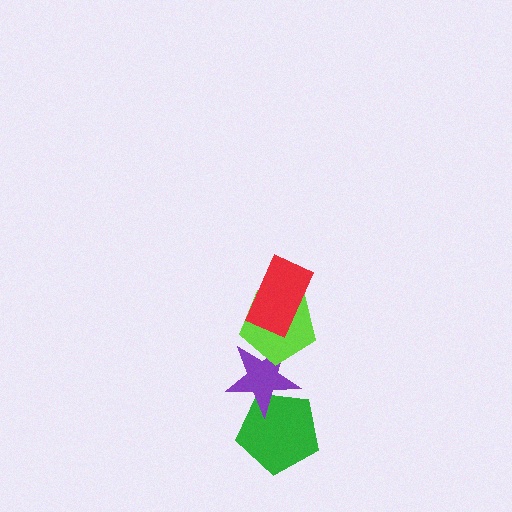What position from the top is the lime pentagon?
The lime pentagon is 2nd from the top.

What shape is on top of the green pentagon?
The purple star is on top of the green pentagon.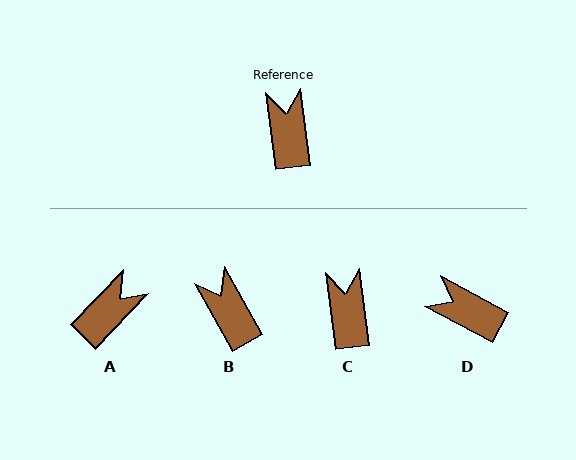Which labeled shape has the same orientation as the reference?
C.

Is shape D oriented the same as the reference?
No, it is off by about 54 degrees.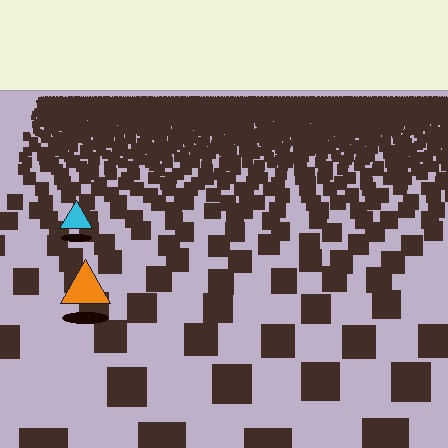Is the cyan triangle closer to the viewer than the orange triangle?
No. The orange triangle is closer — you can tell from the texture gradient: the ground texture is coarser near it.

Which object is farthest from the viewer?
The cyan triangle is farthest from the viewer. It appears smaller and the ground texture around it is denser.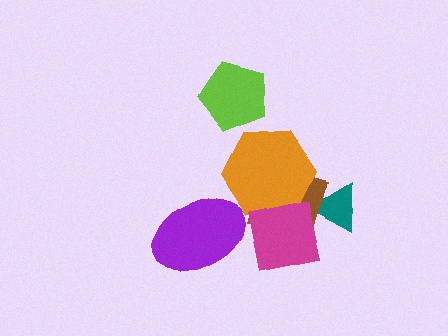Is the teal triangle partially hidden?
Yes, it is partially covered by another shape.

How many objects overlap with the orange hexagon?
2 objects overlap with the orange hexagon.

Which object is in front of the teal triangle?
The brown diamond is in front of the teal triangle.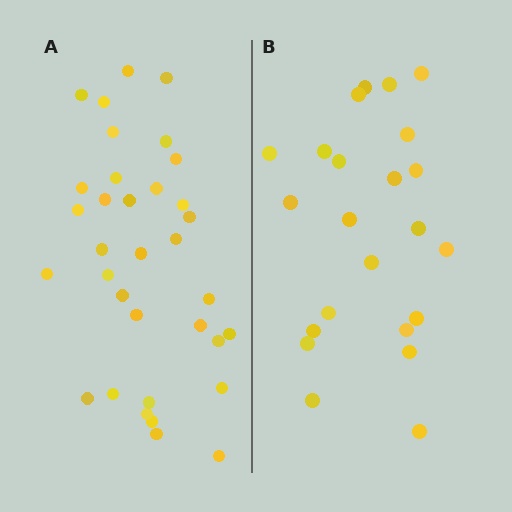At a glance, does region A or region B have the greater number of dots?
Region A (the left region) has more dots.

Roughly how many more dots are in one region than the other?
Region A has roughly 12 or so more dots than region B.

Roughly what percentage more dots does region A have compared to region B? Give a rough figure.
About 50% more.